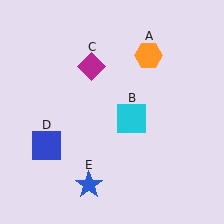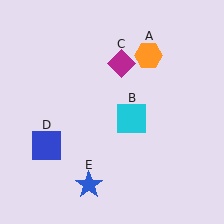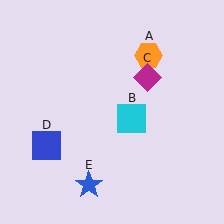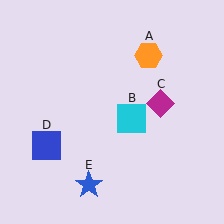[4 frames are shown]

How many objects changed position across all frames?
1 object changed position: magenta diamond (object C).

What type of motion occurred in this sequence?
The magenta diamond (object C) rotated clockwise around the center of the scene.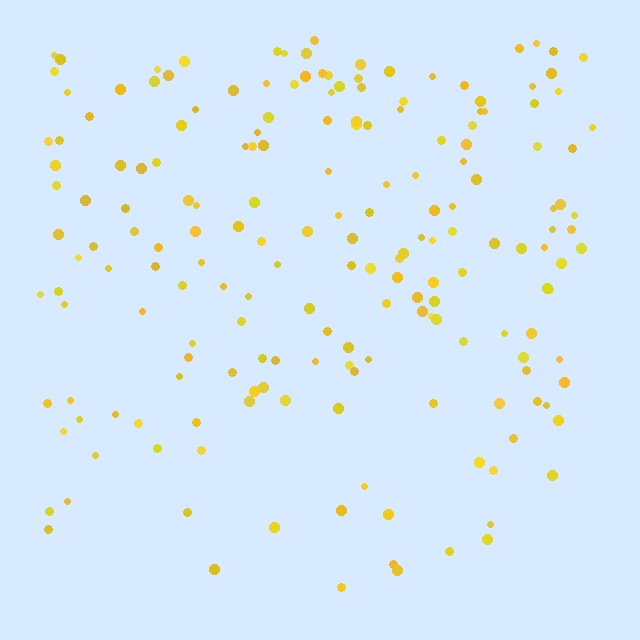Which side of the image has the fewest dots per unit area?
The bottom.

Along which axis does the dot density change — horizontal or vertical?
Vertical.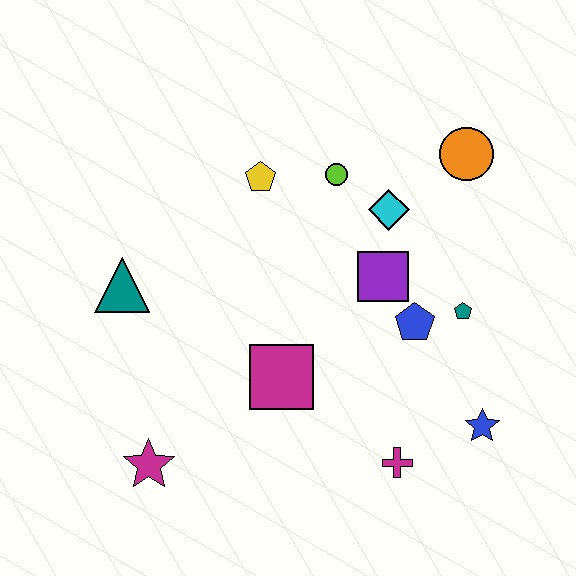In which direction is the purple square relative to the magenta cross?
The purple square is above the magenta cross.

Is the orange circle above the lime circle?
Yes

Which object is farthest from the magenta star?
The orange circle is farthest from the magenta star.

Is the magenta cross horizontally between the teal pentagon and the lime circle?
Yes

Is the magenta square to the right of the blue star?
No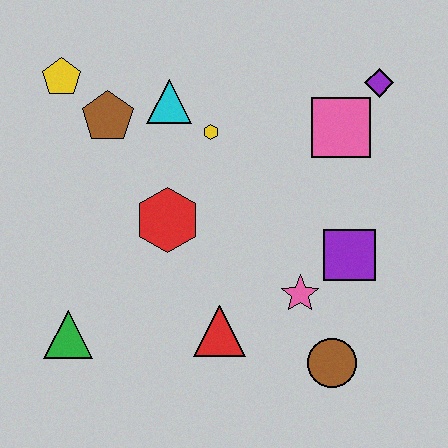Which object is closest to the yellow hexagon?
The cyan triangle is closest to the yellow hexagon.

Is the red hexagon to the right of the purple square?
No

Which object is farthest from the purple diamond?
The green triangle is farthest from the purple diamond.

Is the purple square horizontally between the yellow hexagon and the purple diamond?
Yes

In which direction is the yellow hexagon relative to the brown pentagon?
The yellow hexagon is to the right of the brown pentagon.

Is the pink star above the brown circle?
Yes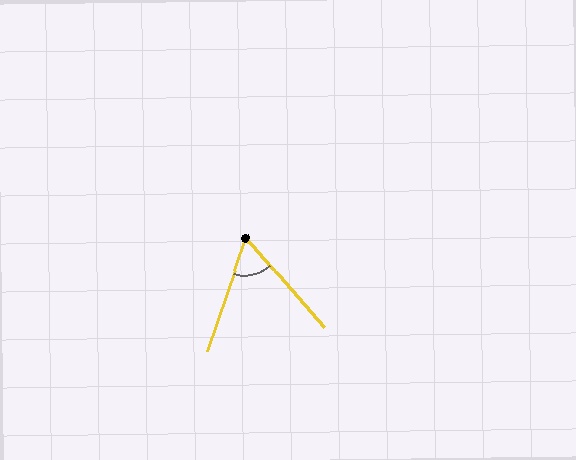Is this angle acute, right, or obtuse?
It is acute.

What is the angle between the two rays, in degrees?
Approximately 60 degrees.